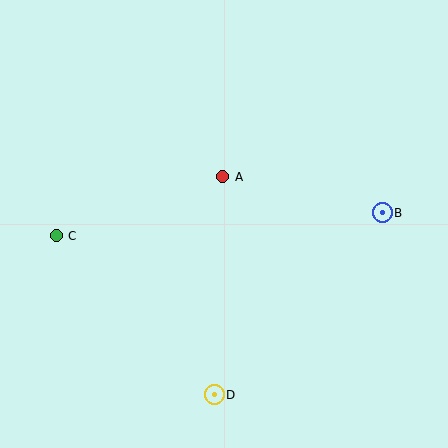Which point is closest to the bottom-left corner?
Point C is closest to the bottom-left corner.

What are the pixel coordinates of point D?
Point D is at (214, 395).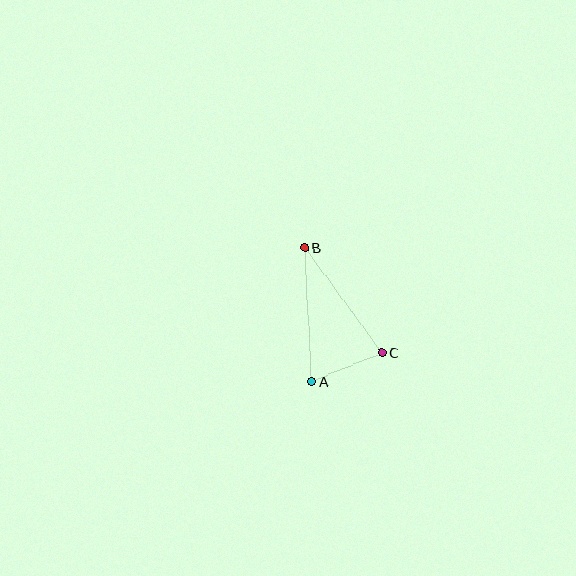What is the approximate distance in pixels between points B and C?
The distance between B and C is approximately 130 pixels.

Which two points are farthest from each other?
Points A and B are farthest from each other.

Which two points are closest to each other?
Points A and C are closest to each other.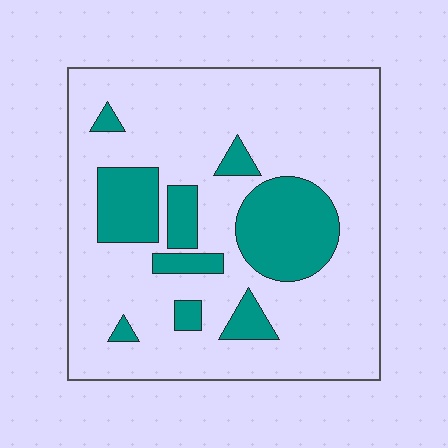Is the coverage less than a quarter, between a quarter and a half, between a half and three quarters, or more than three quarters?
Less than a quarter.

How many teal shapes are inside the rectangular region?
9.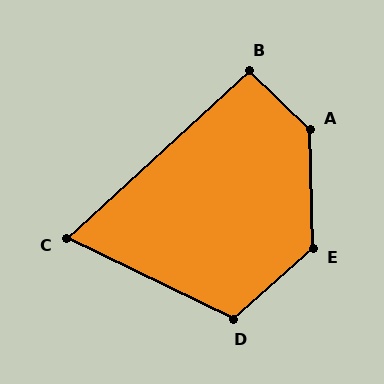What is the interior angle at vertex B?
Approximately 94 degrees (approximately right).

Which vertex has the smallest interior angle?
C, at approximately 68 degrees.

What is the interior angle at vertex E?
Approximately 130 degrees (obtuse).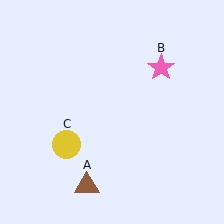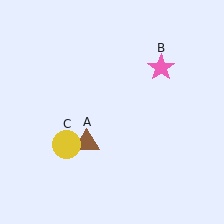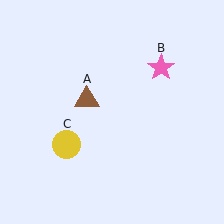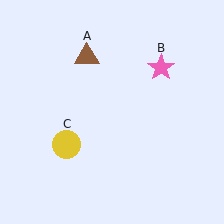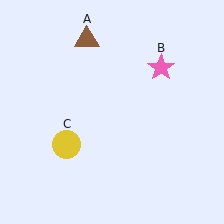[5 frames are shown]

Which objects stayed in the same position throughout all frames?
Pink star (object B) and yellow circle (object C) remained stationary.